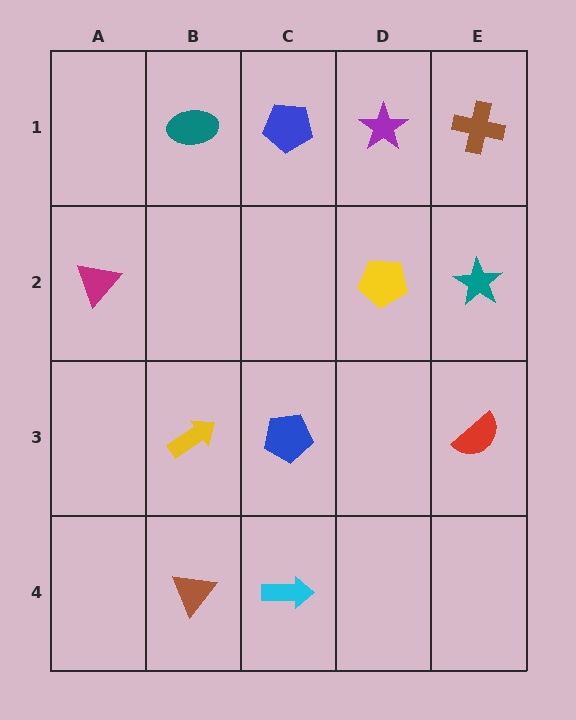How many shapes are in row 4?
2 shapes.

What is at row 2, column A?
A magenta triangle.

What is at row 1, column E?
A brown cross.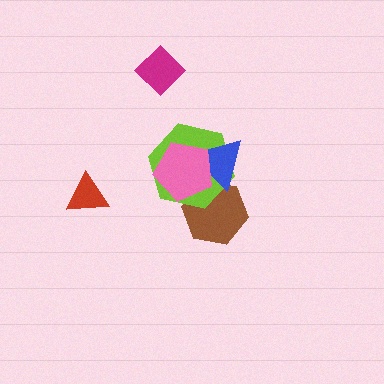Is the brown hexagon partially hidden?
Yes, it is partially covered by another shape.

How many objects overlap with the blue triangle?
3 objects overlap with the blue triangle.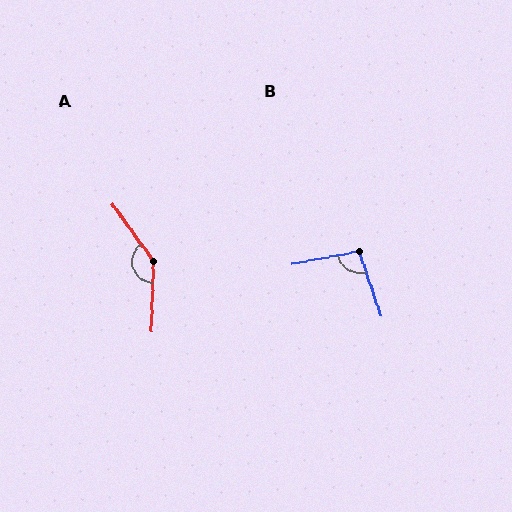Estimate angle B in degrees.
Approximately 97 degrees.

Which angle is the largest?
A, at approximately 142 degrees.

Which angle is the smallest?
B, at approximately 97 degrees.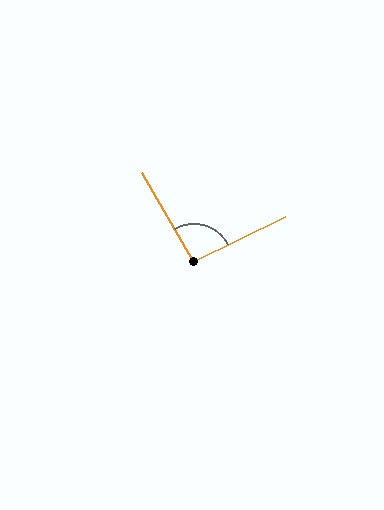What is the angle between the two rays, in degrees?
Approximately 94 degrees.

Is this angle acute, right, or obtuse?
It is approximately a right angle.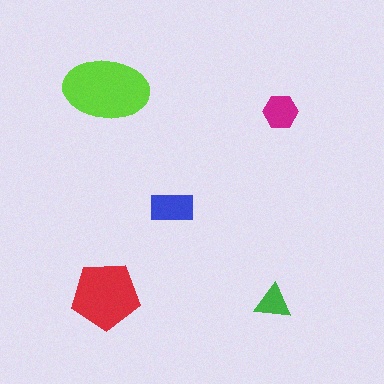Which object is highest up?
The lime ellipse is topmost.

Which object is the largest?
The lime ellipse.